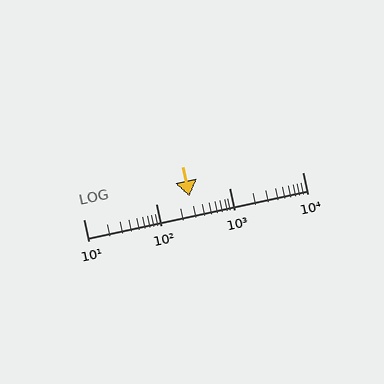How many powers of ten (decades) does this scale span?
The scale spans 3 decades, from 10 to 10000.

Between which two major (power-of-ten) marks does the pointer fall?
The pointer is between 100 and 1000.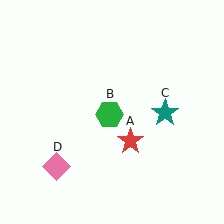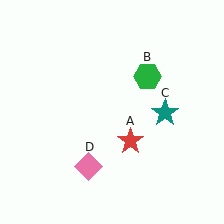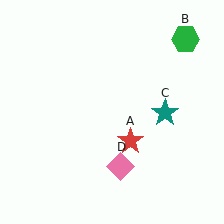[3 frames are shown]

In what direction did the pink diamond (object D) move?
The pink diamond (object D) moved right.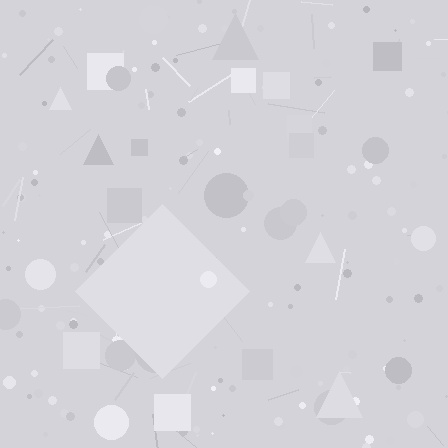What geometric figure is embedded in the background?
A diamond is embedded in the background.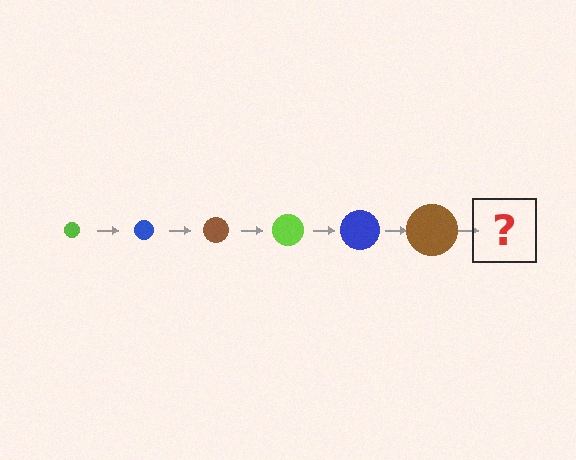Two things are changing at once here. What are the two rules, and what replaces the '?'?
The two rules are that the circle grows larger each step and the color cycles through lime, blue, and brown. The '?' should be a lime circle, larger than the previous one.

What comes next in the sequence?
The next element should be a lime circle, larger than the previous one.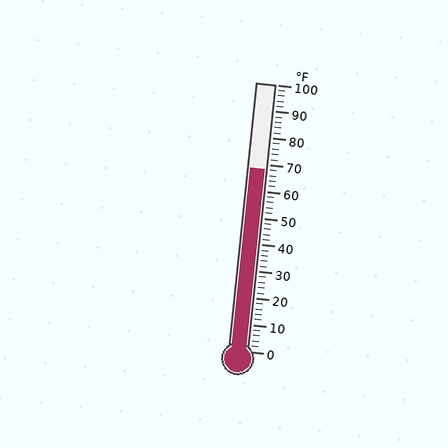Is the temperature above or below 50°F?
The temperature is above 50°F.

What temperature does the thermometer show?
The thermometer shows approximately 68°F.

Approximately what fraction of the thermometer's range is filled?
The thermometer is filled to approximately 70% of its range.